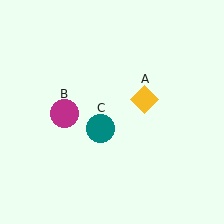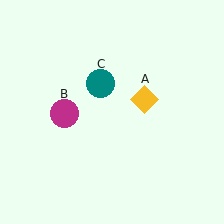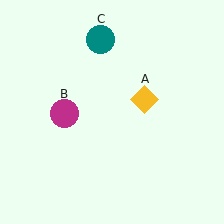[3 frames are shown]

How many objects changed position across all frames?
1 object changed position: teal circle (object C).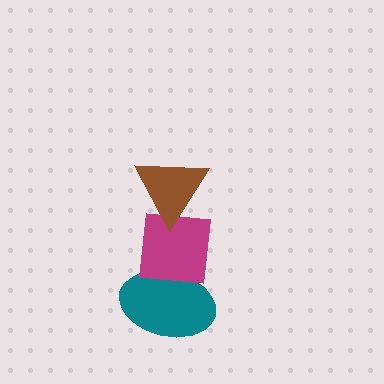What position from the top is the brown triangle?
The brown triangle is 1st from the top.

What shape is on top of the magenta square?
The brown triangle is on top of the magenta square.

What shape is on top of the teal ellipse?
The magenta square is on top of the teal ellipse.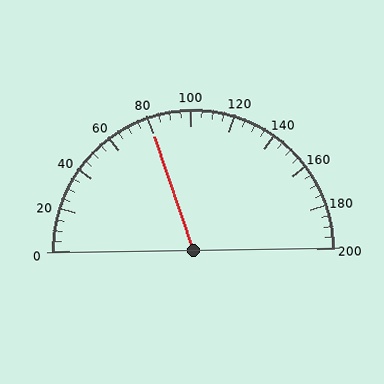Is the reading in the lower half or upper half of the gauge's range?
The reading is in the lower half of the range (0 to 200).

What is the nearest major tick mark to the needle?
The nearest major tick mark is 80.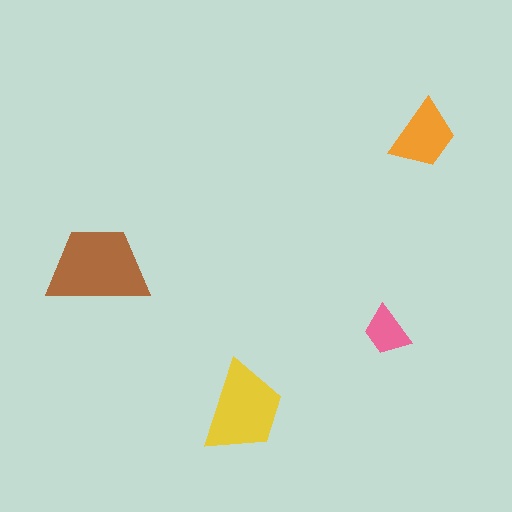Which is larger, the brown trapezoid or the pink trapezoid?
The brown one.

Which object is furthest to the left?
The brown trapezoid is leftmost.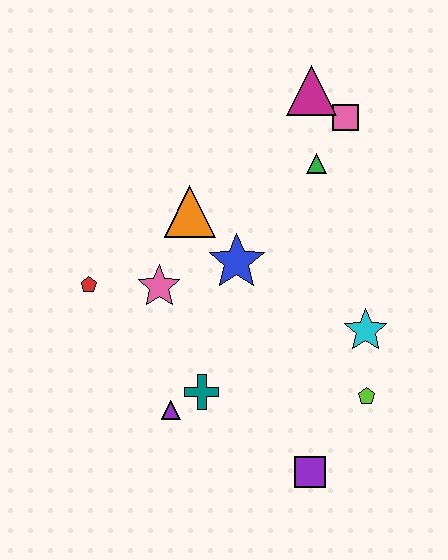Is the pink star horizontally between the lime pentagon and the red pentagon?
Yes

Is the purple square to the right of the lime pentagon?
No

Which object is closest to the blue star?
The orange triangle is closest to the blue star.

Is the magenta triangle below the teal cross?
No